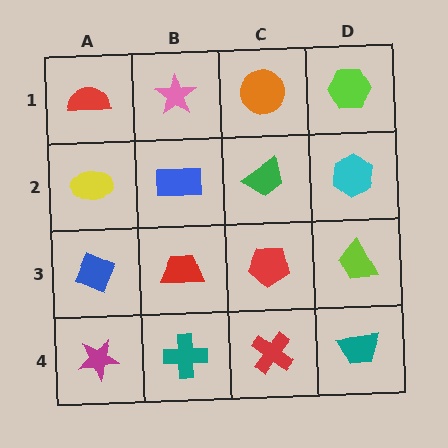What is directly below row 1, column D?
A cyan hexagon.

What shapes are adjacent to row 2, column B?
A pink star (row 1, column B), a red trapezoid (row 3, column B), a yellow ellipse (row 2, column A), a green trapezoid (row 2, column C).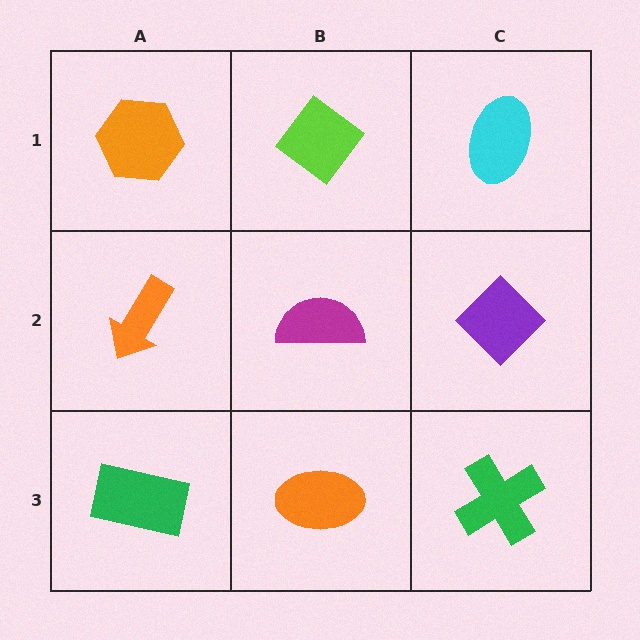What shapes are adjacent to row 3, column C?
A purple diamond (row 2, column C), an orange ellipse (row 3, column B).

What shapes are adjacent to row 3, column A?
An orange arrow (row 2, column A), an orange ellipse (row 3, column B).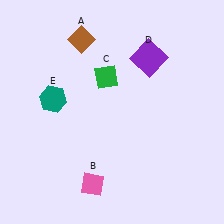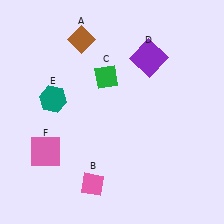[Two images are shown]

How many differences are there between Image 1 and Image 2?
There is 1 difference between the two images.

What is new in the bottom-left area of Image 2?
A pink square (F) was added in the bottom-left area of Image 2.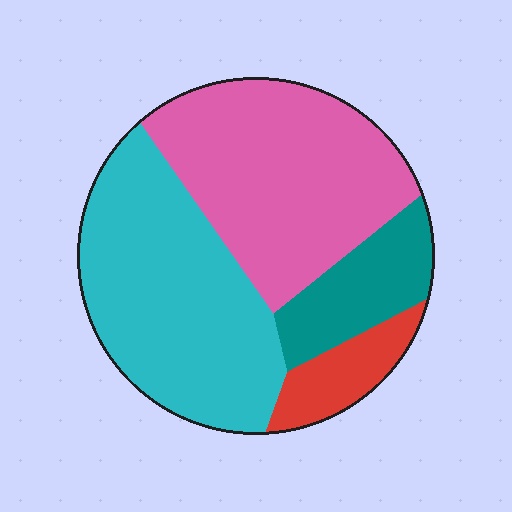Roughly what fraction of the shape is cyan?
Cyan takes up between a third and a half of the shape.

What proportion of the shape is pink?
Pink covers about 40% of the shape.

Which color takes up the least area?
Red, at roughly 10%.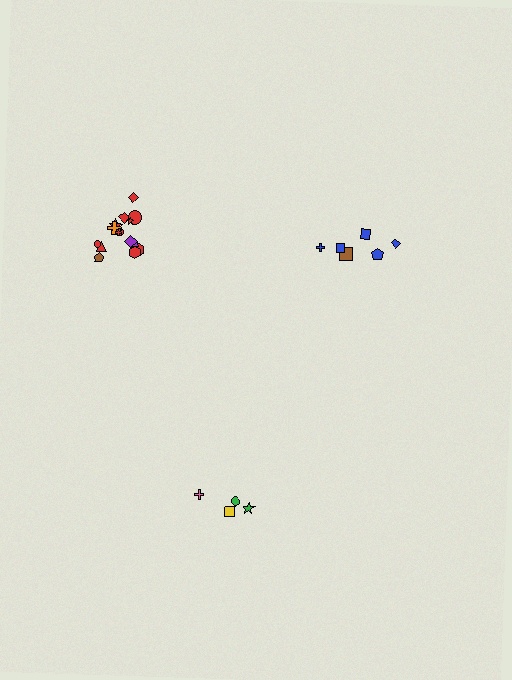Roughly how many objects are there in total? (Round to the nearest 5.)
Roughly 25 objects in total.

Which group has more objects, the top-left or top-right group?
The top-left group.